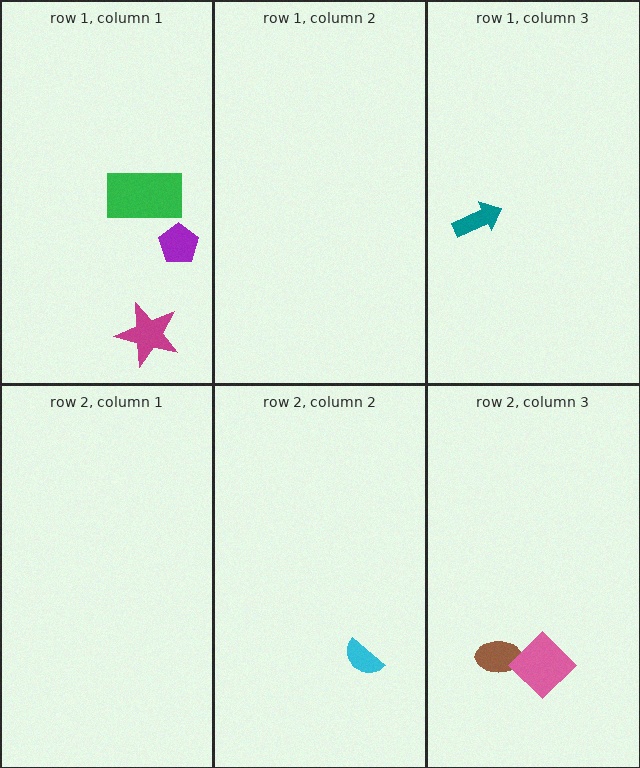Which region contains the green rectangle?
The row 1, column 1 region.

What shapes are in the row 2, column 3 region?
The brown ellipse, the pink diamond.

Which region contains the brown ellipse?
The row 2, column 3 region.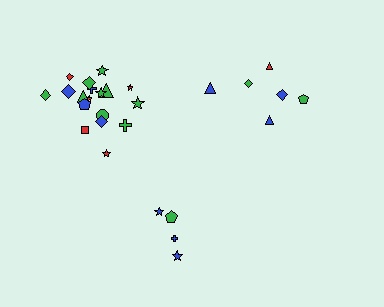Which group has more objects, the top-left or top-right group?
The top-left group.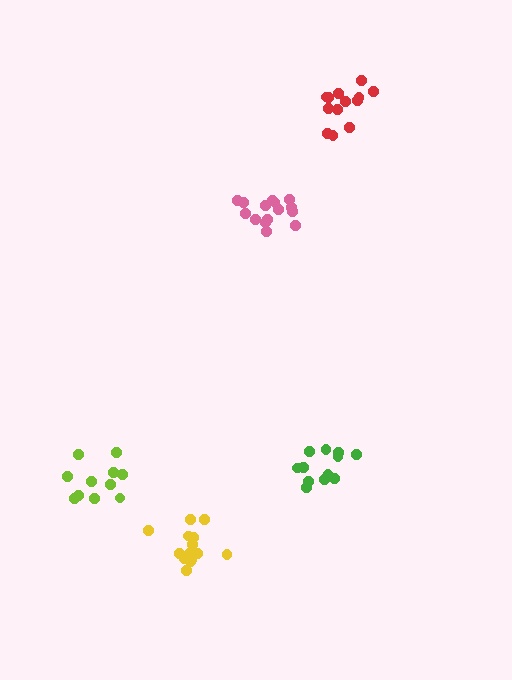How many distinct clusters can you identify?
There are 5 distinct clusters.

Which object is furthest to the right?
The red cluster is rightmost.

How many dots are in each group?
Group 1: 16 dots, Group 2: 15 dots, Group 3: 11 dots, Group 4: 12 dots, Group 5: 13 dots (67 total).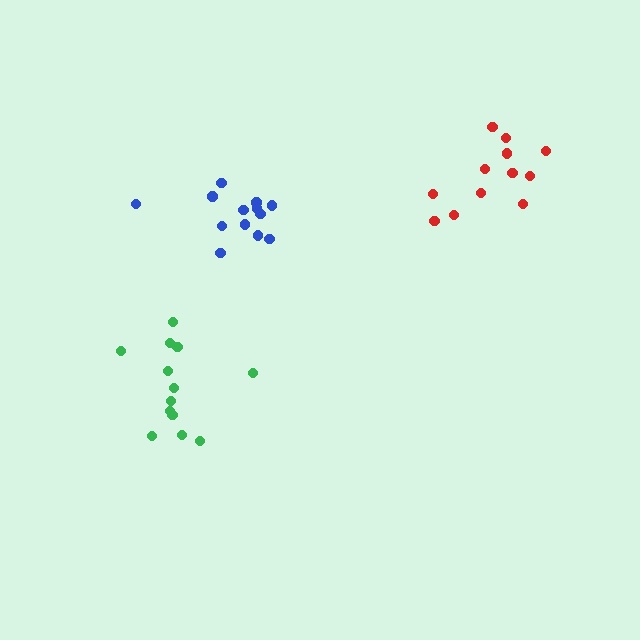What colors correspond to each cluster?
The clusters are colored: blue, red, green.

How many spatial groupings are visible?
There are 3 spatial groupings.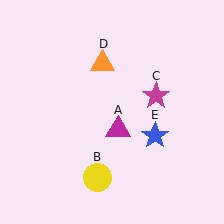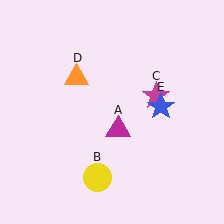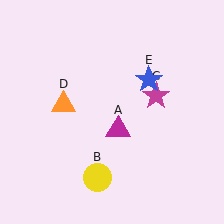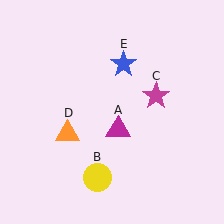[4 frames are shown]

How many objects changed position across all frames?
2 objects changed position: orange triangle (object D), blue star (object E).